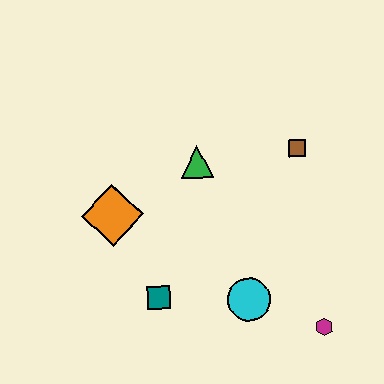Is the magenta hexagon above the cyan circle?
No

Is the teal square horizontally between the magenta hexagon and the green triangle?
No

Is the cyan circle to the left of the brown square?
Yes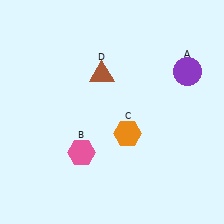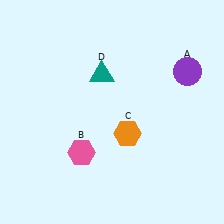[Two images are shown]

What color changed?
The triangle (D) changed from brown in Image 1 to teal in Image 2.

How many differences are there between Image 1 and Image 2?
There is 1 difference between the two images.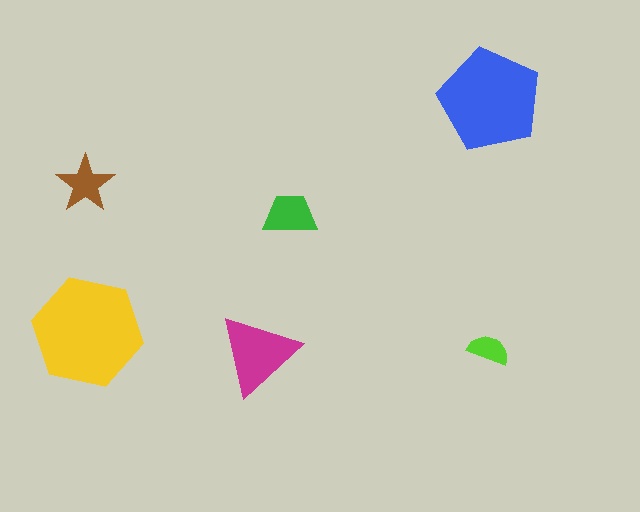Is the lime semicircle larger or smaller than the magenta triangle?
Smaller.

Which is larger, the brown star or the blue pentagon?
The blue pentagon.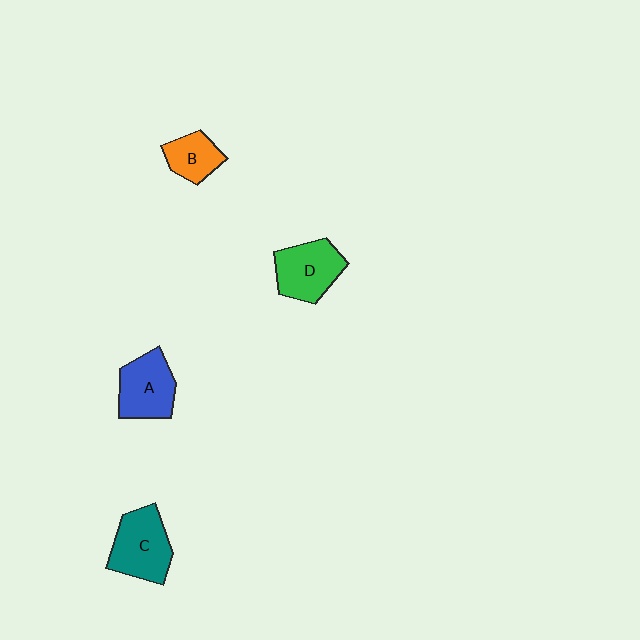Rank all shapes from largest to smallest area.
From largest to smallest: C (teal), D (green), A (blue), B (orange).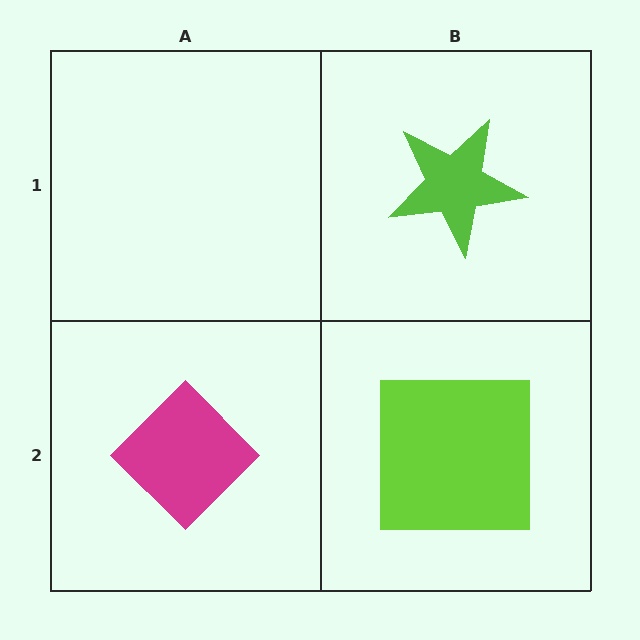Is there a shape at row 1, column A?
No, that cell is empty.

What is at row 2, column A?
A magenta diamond.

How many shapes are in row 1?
1 shape.